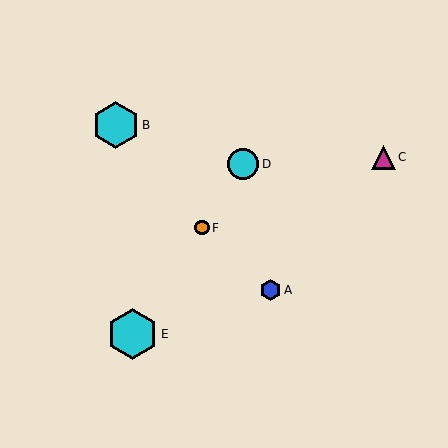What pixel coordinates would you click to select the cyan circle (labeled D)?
Click at (243, 164) to select the cyan circle D.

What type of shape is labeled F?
Shape F is an orange circle.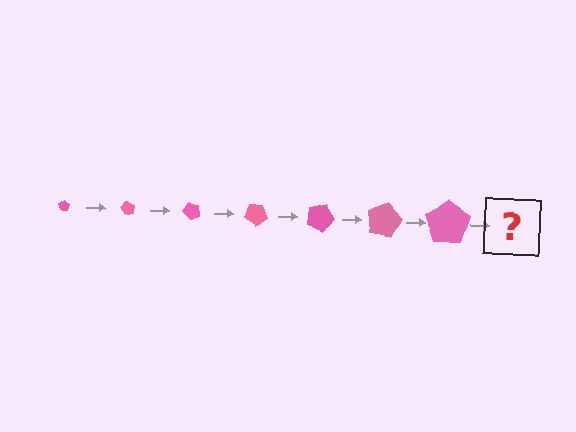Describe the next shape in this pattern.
It should be a pentagon, larger than the previous one and rotated 420 degrees from the start.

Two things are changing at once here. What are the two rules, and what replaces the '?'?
The two rules are that the pentagon grows larger each step and it rotates 60 degrees each step. The '?' should be a pentagon, larger than the previous one and rotated 420 degrees from the start.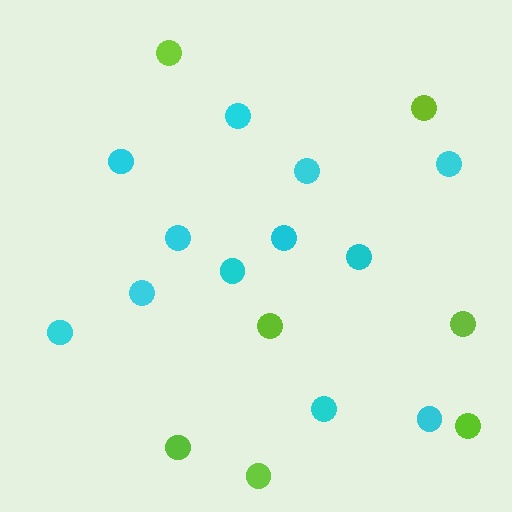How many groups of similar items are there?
There are 2 groups: one group of lime circles (7) and one group of cyan circles (12).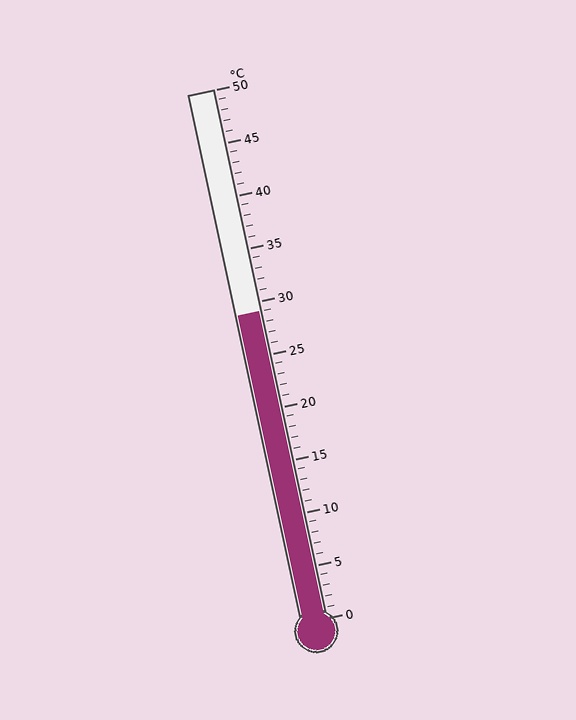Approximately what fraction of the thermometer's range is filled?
The thermometer is filled to approximately 60% of its range.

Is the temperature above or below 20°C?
The temperature is above 20°C.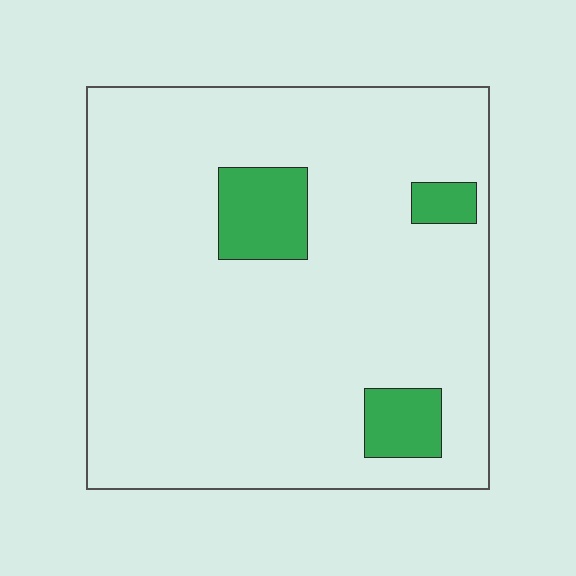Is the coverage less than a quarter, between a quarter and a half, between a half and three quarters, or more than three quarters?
Less than a quarter.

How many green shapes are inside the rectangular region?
3.